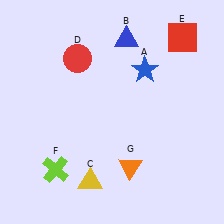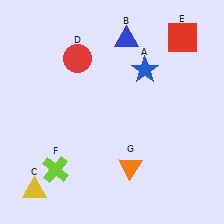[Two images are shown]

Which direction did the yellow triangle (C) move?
The yellow triangle (C) moved left.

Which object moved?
The yellow triangle (C) moved left.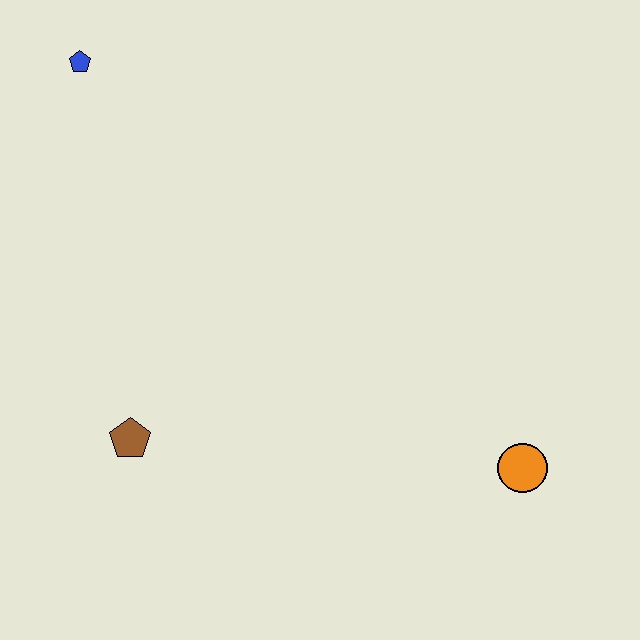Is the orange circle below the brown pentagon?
Yes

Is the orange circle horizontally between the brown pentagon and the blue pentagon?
No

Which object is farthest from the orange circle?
The blue pentagon is farthest from the orange circle.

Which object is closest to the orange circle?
The brown pentagon is closest to the orange circle.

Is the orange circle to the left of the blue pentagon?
No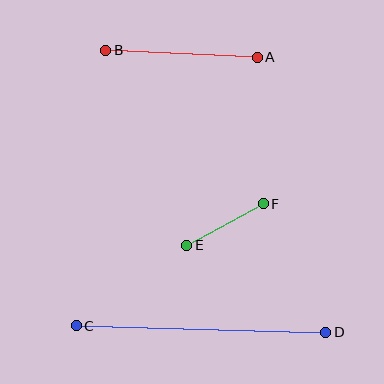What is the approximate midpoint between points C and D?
The midpoint is at approximately (201, 329) pixels.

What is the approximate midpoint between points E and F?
The midpoint is at approximately (225, 224) pixels.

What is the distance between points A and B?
The distance is approximately 152 pixels.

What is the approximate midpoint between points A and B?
The midpoint is at approximately (181, 54) pixels.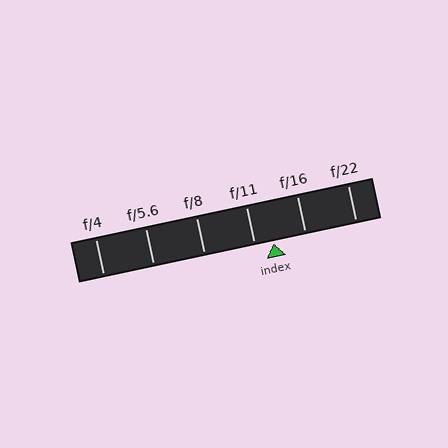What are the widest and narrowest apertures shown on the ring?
The widest aperture shown is f/4 and the narrowest is f/22.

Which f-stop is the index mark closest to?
The index mark is closest to f/11.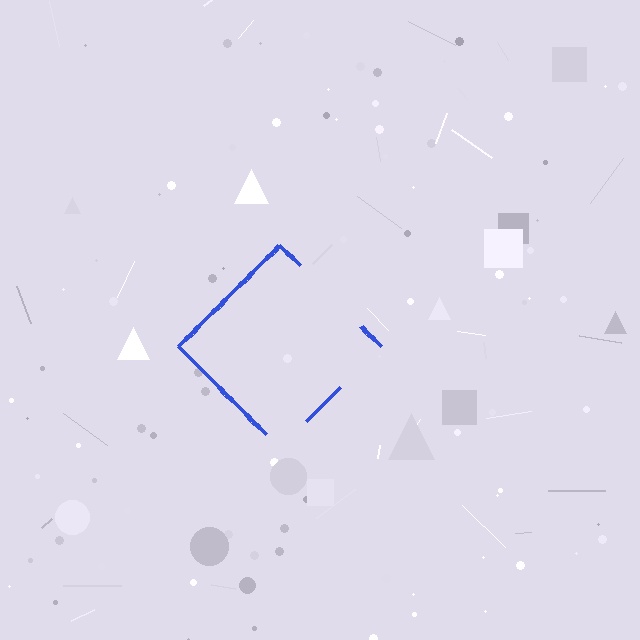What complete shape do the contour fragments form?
The contour fragments form a diamond.